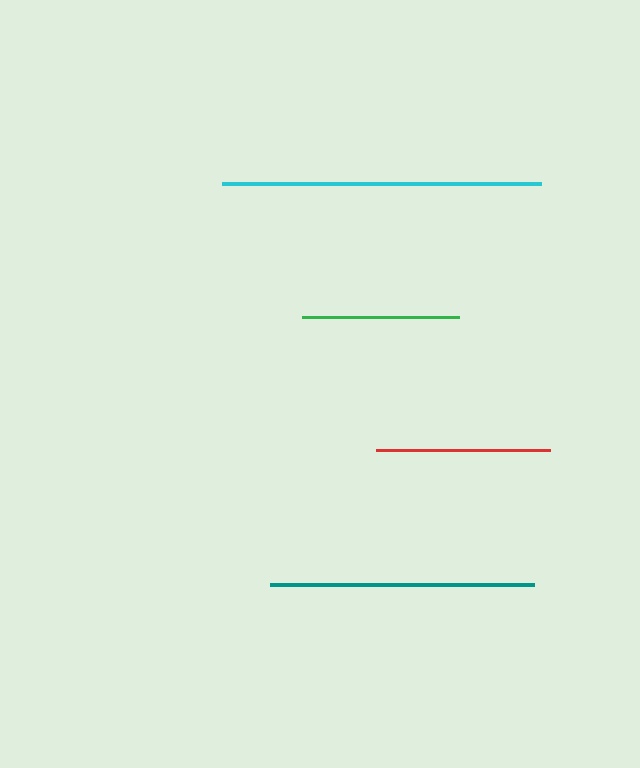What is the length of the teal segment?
The teal segment is approximately 264 pixels long.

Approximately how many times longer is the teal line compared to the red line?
The teal line is approximately 1.5 times the length of the red line.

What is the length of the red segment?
The red segment is approximately 174 pixels long.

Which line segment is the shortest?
The green line is the shortest at approximately 156 pixels.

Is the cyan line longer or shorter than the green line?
The cyan line is longer than the green line.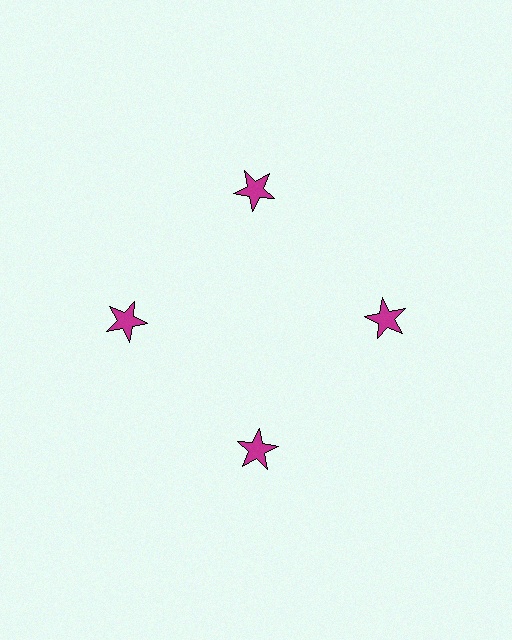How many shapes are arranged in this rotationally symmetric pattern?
There are 4 shapes, arranged in 4 groups of 1.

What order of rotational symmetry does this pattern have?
This pattern has 4-fold rotational symmetry.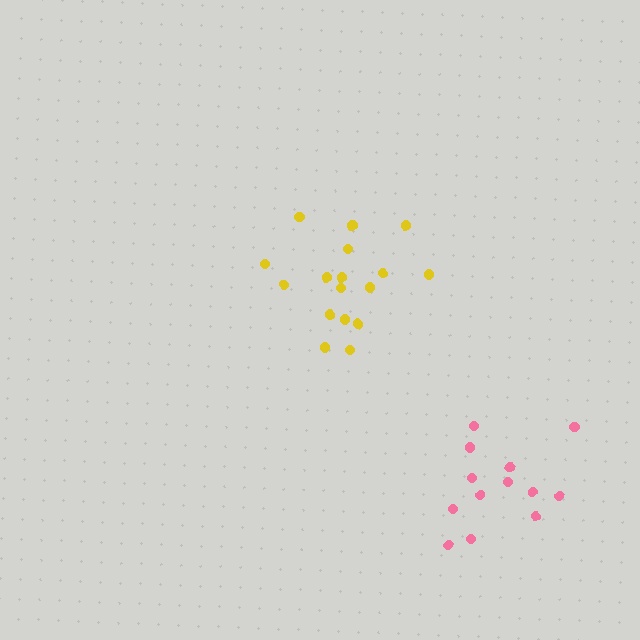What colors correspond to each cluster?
The clusters are colored: pink, yellow.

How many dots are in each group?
Group 1: 13 dots, Group 2: 17 dots (30 total).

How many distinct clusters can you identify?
There are 2 distinct clusters.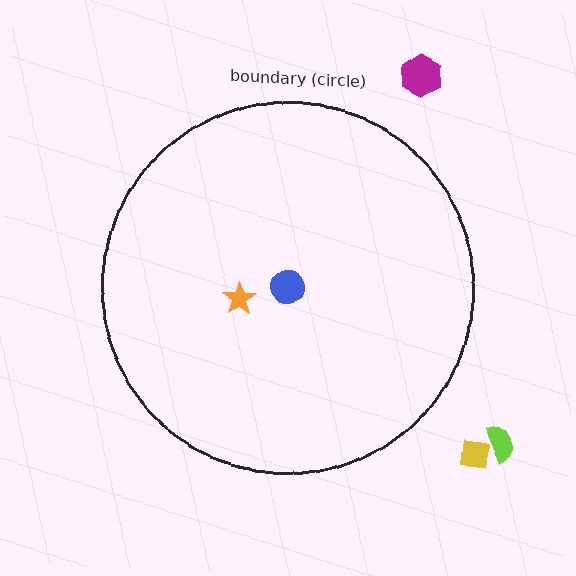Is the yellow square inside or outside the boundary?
Outside.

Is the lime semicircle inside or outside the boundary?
Outside.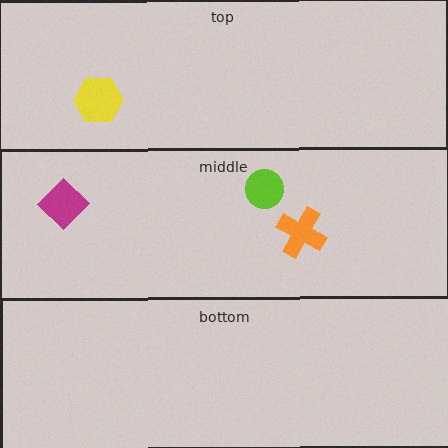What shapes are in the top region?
The yellow hexagon.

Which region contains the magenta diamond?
The middle region.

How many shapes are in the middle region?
3.